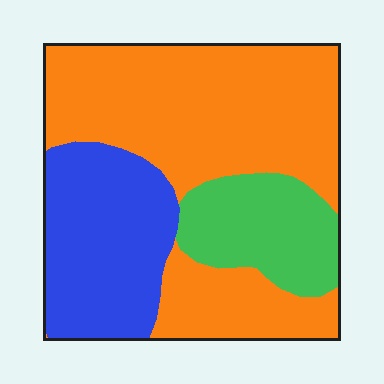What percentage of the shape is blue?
Blue covers about 25% of the shape.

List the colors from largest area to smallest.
From largest to smallest: orange, blue, green.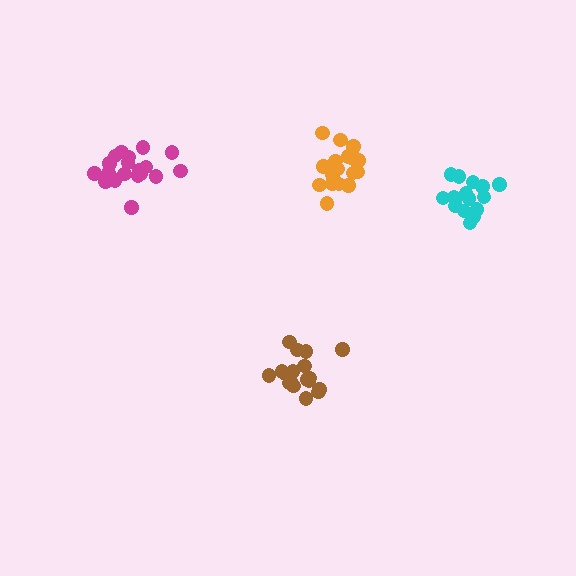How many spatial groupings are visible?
There are 4 spatial groupings.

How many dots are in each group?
Group 1: 18 dots, Group 2: 19 dots, Group 3: 19 dots, Group 4: 16 dots (72 total).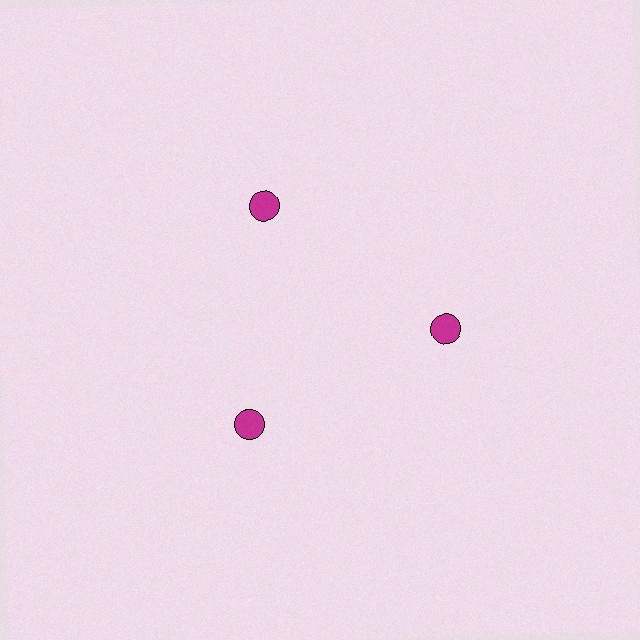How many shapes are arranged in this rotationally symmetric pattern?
There are 3 shapes, arranged in 3 groups of 1.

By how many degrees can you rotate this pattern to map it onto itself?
The pattern maps onto itself every 120 degrees of rotation.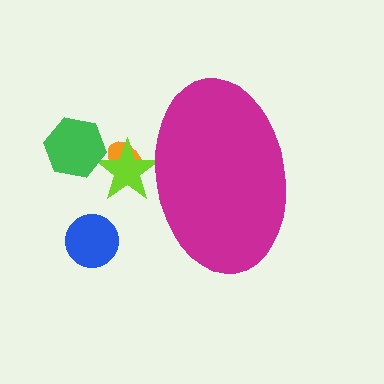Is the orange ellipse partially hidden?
Yes, the orange ellipse is partially hidden behind the magenta ellipse.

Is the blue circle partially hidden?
No, the blue circle is fully visible.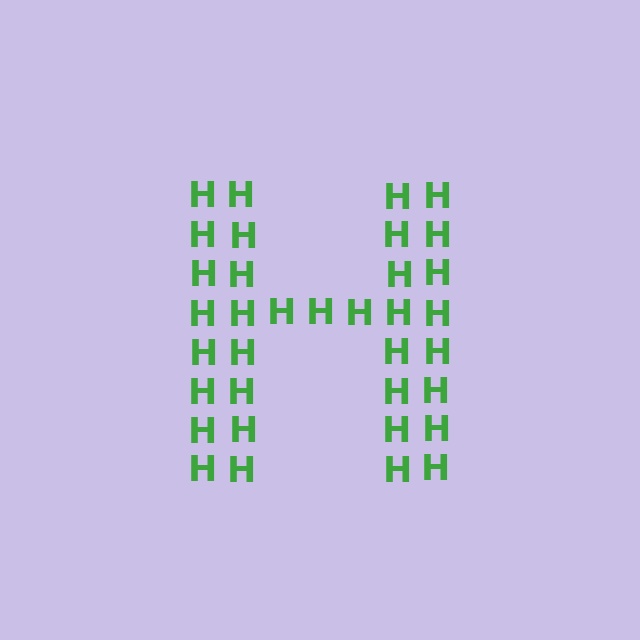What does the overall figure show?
The overall figure shows the letter H.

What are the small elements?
The small elements are letter H's.